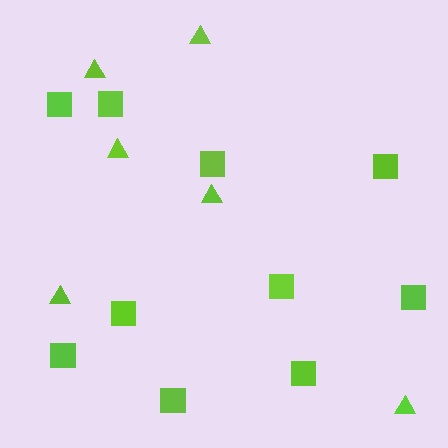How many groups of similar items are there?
There are 2 groups: one group of triangles (6) and one group of squares (10).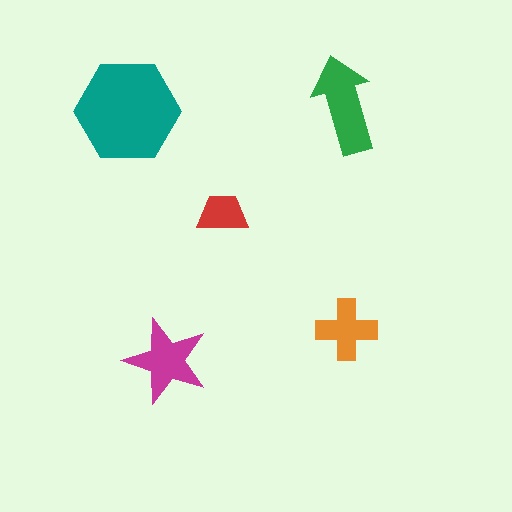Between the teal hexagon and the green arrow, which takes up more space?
The teal hexagon.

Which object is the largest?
The teal hexagon.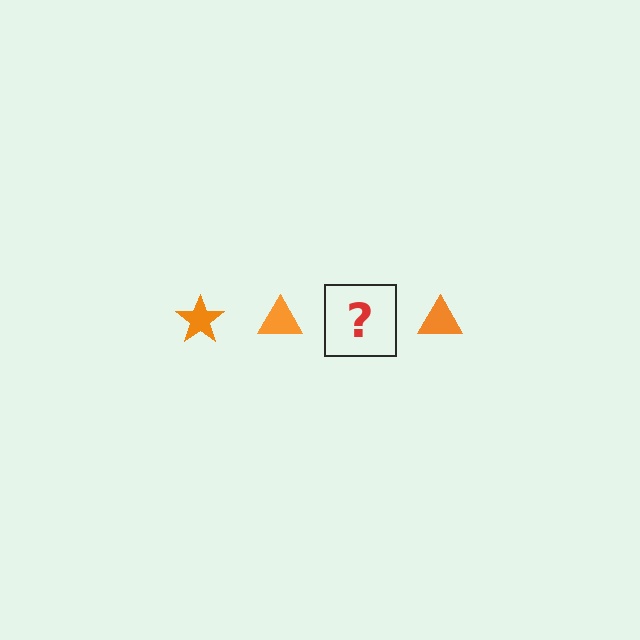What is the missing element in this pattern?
The missing element is an orange star.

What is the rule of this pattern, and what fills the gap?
The rule is that the pattern cycles through star, triangle shapes in orange. The gap should be filled with an orange star.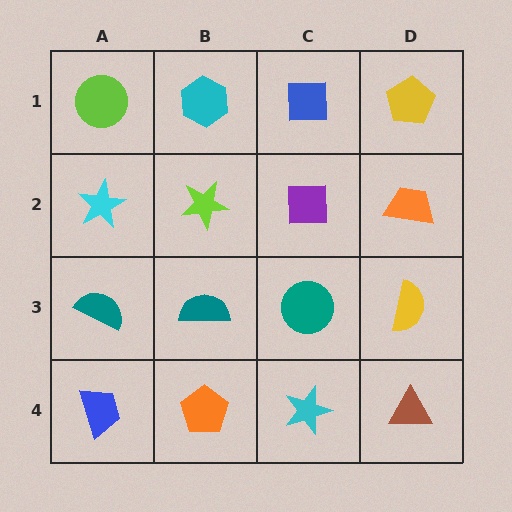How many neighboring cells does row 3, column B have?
4.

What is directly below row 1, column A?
A cyan star.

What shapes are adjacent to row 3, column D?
An orange trapezoid (row 2, column D), a brown triangle (row 4, column D), a teal circle (row 3, column C).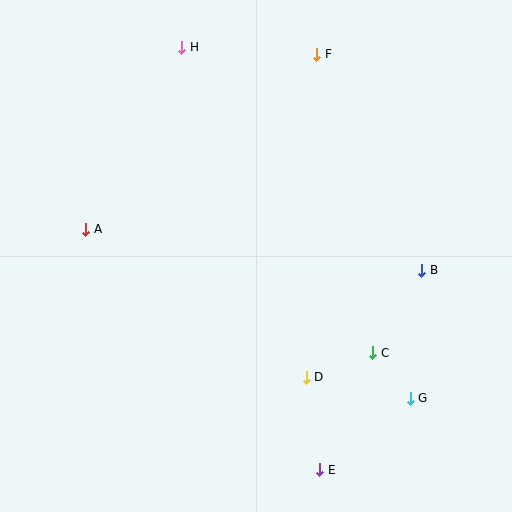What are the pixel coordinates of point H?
Point H is at (182, 47).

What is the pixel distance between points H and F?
The distance between H and F is 135 pixels.